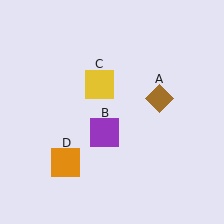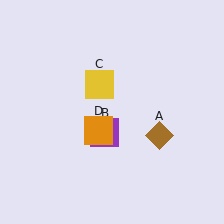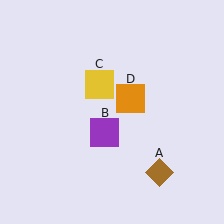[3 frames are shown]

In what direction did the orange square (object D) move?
The orange square (object D) moved up and to the right.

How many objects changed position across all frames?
2 objects changed position: brown diamond (object A), orange square (object D).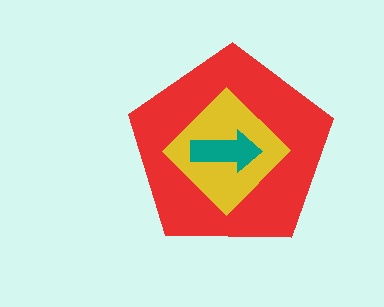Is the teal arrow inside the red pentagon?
Yes.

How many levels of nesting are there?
3.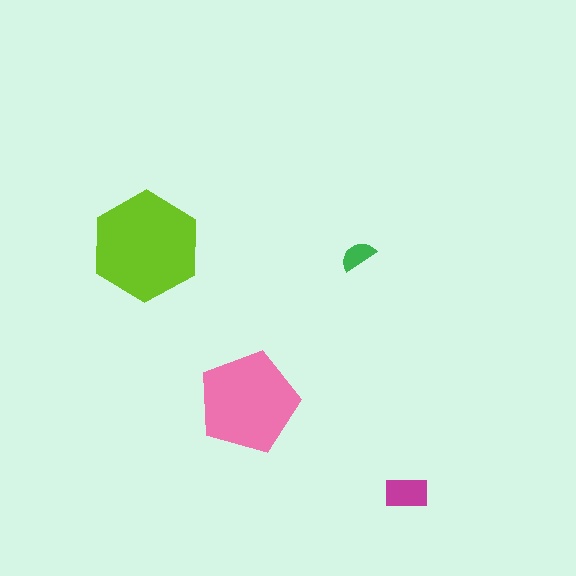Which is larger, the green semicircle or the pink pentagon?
The pink pentagon.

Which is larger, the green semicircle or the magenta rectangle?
The magenta rectangle.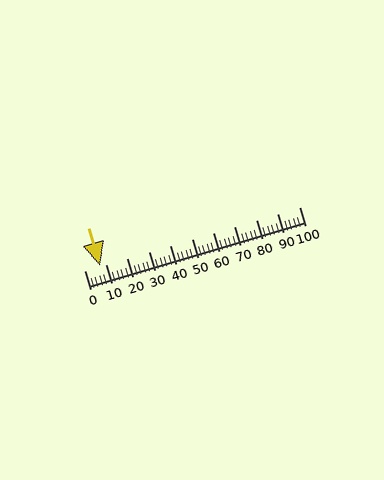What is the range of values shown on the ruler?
The ruler shows values from 0 to 100.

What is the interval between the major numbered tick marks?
The major tick marks are spaced 10 units apart.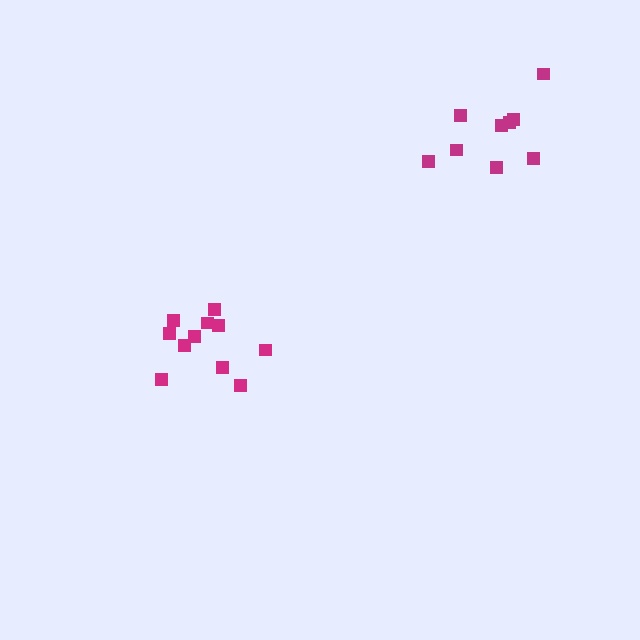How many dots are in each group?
Group 1: 9 dots, Group 2: 11 dots (20 total).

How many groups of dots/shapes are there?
There are 2 groups.